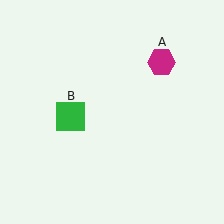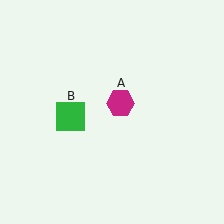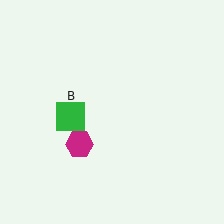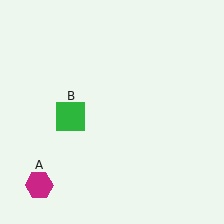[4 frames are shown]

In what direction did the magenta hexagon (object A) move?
The magenta hexagon (object A) moved down and to the left.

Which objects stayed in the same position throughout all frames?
Green square (object B) remained stationary.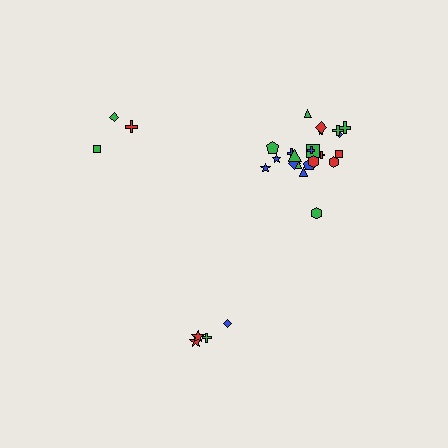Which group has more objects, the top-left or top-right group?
The top-right group.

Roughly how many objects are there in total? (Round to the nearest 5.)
Roughly 30 objects in total.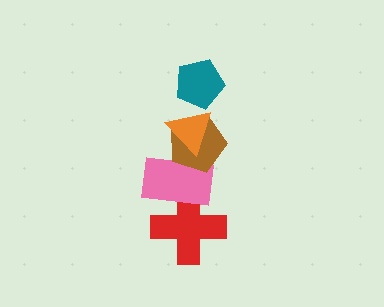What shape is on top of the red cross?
The pink rectangle is on top of the red cross.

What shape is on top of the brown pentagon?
The orange triangle is on top of the brown pentagon.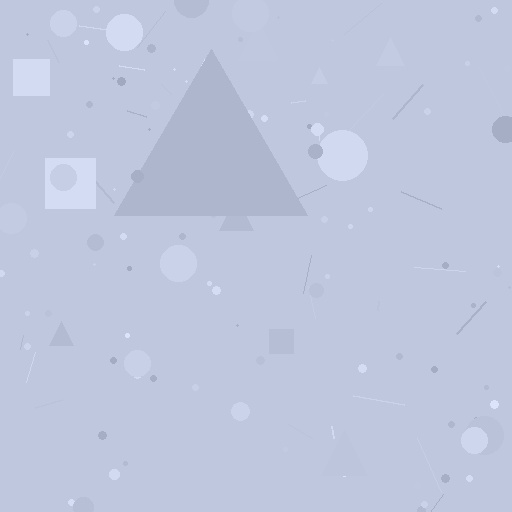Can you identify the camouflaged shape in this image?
The camouflaged shape is a triangle.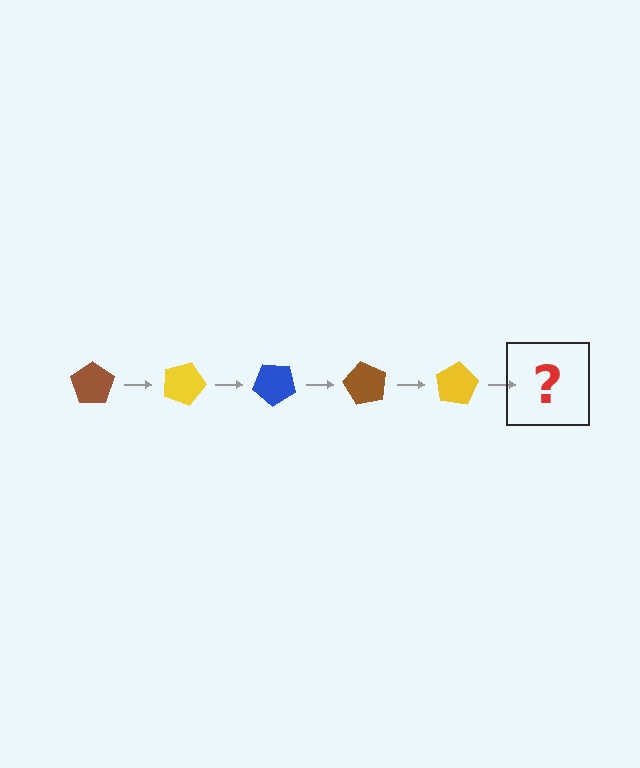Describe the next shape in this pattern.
It should be a blue pentagon, rotated 100 degrees from the start.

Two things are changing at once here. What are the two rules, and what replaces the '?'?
The two rules are that it rotates 20 degrees each step and the color cycles through brown, yellow, and blue. The '?' should be a blue pentagon, rotated 100 degrees from the start.